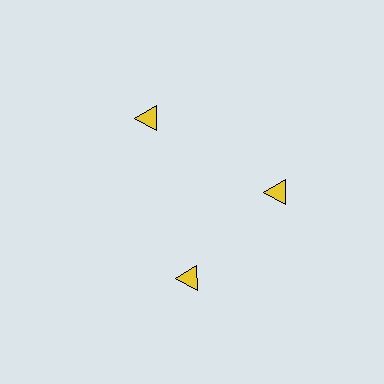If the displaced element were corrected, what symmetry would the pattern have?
It would have 3-fold rotational symmetry — the pattern would map onto itself every 120 degrees.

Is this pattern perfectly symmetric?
No. The 3 yellow triangles are arranged in a ring, but one element near the 7 o'clock position is rotated out of alignment along the ring, breaking the 3-fold rotational symmetry.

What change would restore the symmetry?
The symmetry would be restored by rotating it back into even spacing with its neighbors so that all 3 triangles sit at equal angles and equal distance from the center.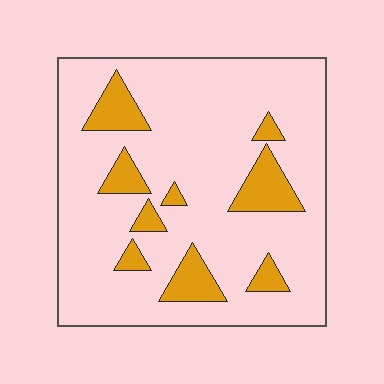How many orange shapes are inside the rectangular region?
9.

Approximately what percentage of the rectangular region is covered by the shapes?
Approximately 15%.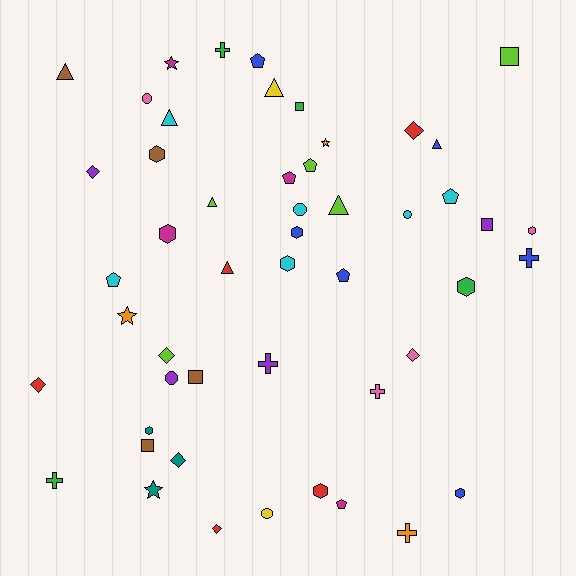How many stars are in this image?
There are 4 stars.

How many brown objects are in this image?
There are 4 brown objects.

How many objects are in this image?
There are 50 objects.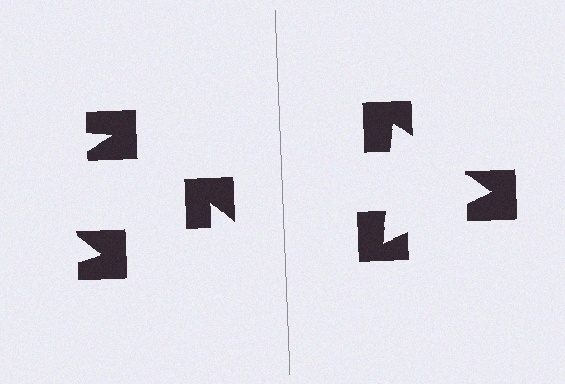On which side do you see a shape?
An illusory triangle appears on the right side. On the left side the wedge cuts are rotated, so no coherent shape forms.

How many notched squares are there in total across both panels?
6 — 3 on each side.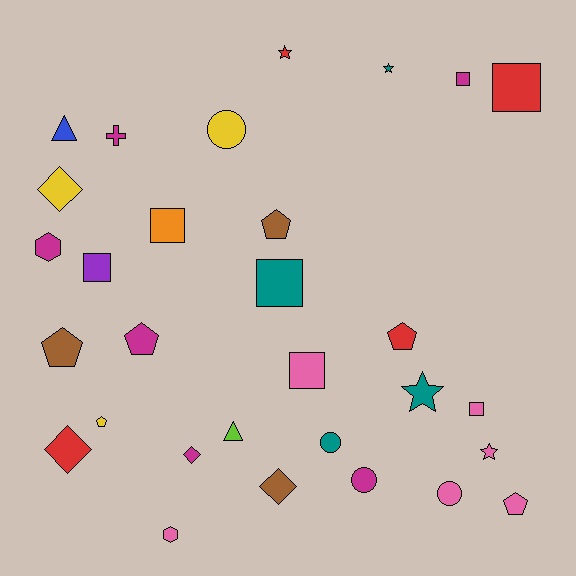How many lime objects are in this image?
There is 1 lime object.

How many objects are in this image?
There are 30 objects.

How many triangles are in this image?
There are 2 triangles.